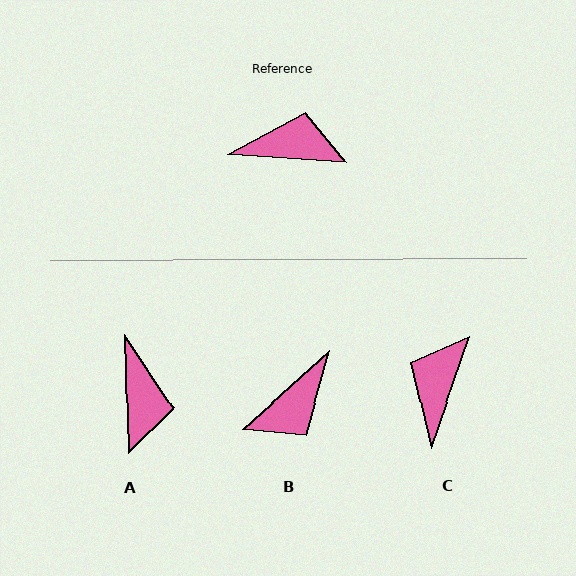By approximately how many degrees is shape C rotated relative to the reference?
Approximately 75 degrees counter-clockwise.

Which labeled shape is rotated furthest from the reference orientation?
B, about 134 degrees away.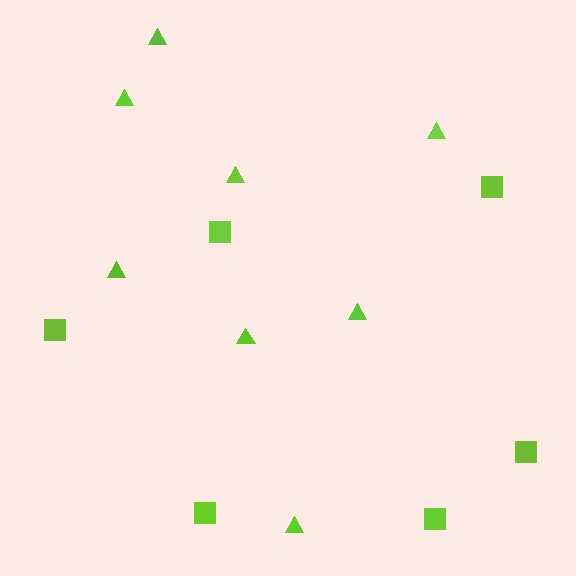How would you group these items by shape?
There are 2 groups: one group of squares (6) and one group of triangles (8).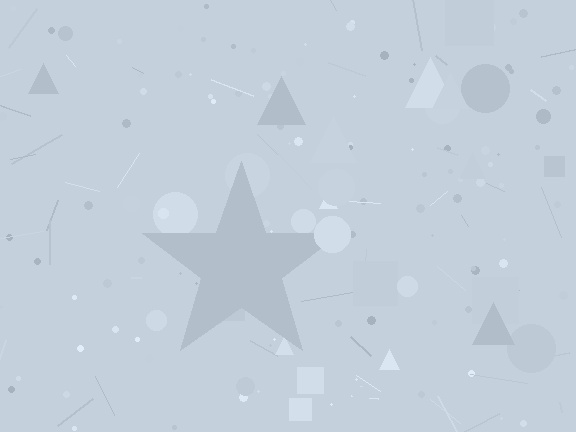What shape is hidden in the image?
A star is hidden in the image.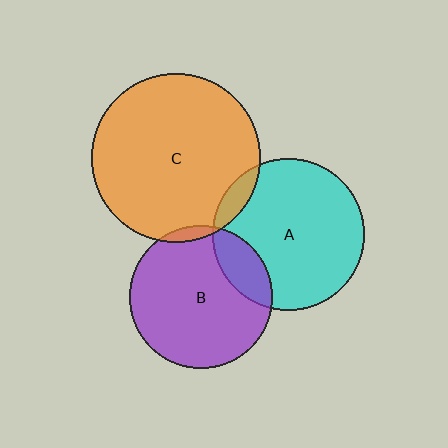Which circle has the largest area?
Circle C (orange).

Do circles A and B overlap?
Yes.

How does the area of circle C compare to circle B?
Approximately 1.4 times.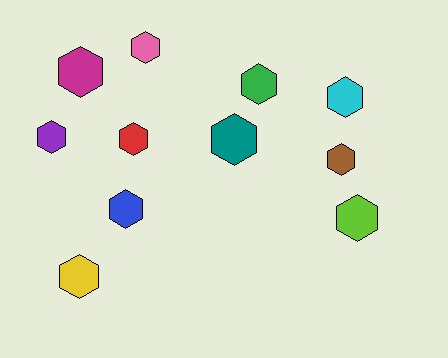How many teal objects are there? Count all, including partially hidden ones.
There is 1 teal object.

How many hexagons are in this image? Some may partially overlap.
There are 11 hexagons.